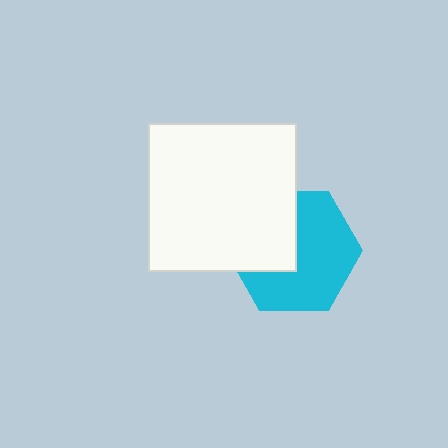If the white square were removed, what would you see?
You would see the complete cyan hexagon.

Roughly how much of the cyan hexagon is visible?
About half of it is visible (roughly 62%).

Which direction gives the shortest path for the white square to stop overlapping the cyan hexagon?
Moving toward the upper-left gives the shortest separation.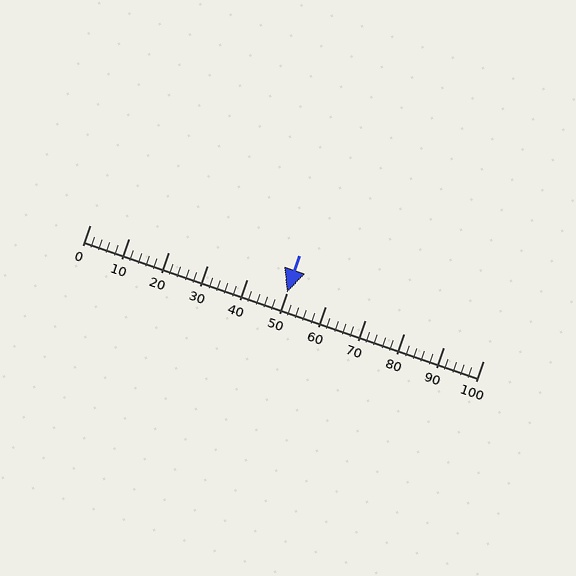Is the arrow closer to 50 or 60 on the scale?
The arrow is closer to 50.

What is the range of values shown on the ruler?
The ruler shows values from 0 to 100.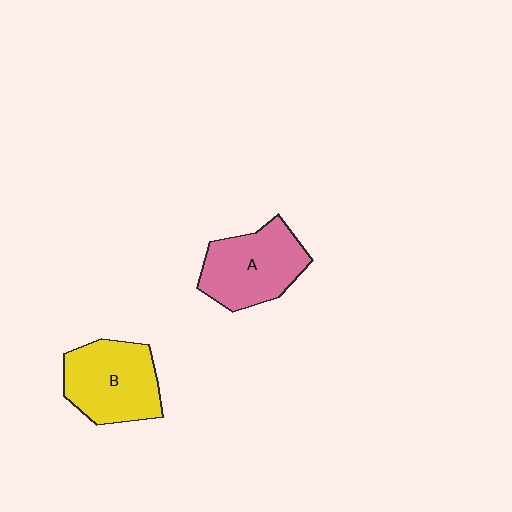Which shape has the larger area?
Shape B (yellow).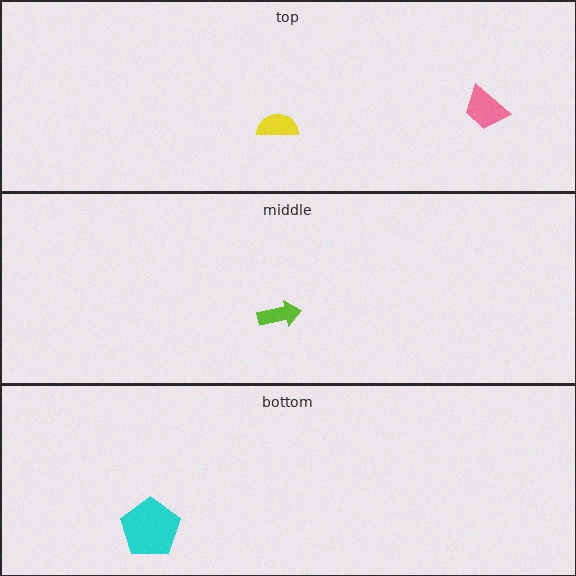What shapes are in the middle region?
The lime arrow.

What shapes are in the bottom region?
The cyan pentagon.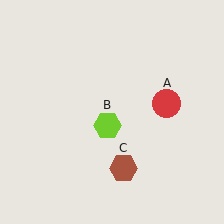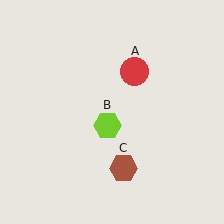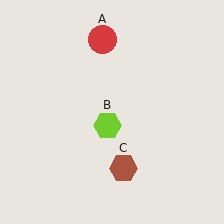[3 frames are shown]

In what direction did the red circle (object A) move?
The red circle (object A) moved up and to the left.